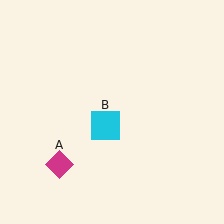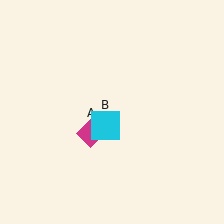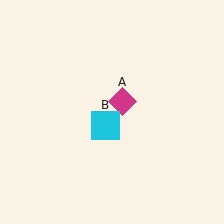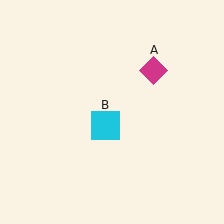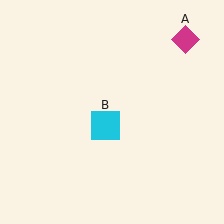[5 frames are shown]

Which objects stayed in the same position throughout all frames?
Cyan square (object B) remained stationary.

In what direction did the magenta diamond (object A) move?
The magenta diamond (object A) moved up and to the right.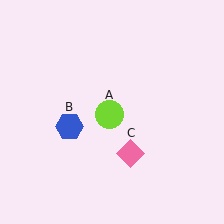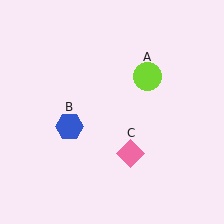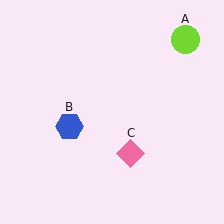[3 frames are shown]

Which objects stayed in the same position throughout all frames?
Blue hexagon (object B) and pink diamond (object C) remained stationary.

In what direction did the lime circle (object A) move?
The lime circle (object A) moved up and to the right.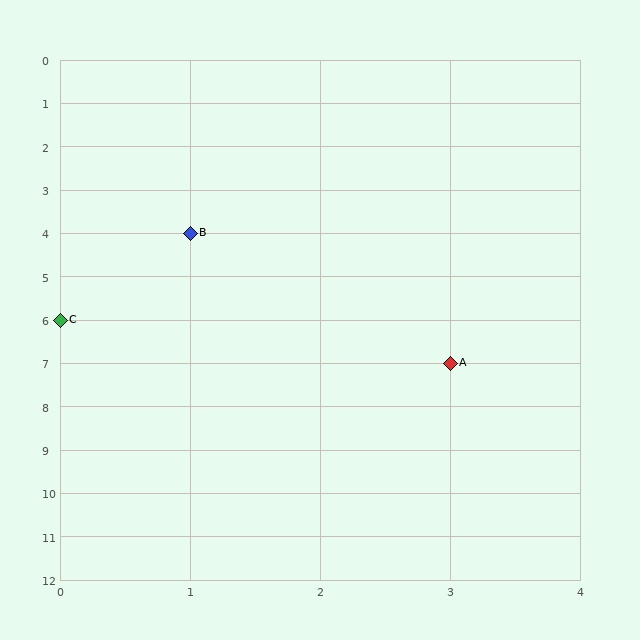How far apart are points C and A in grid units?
Points C and A are 3 columns and 1 row apart (about 3.2 grid units diagonally).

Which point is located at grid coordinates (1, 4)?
Point B is at (1, 4).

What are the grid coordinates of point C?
Point C is at grid coordinates (0, 6).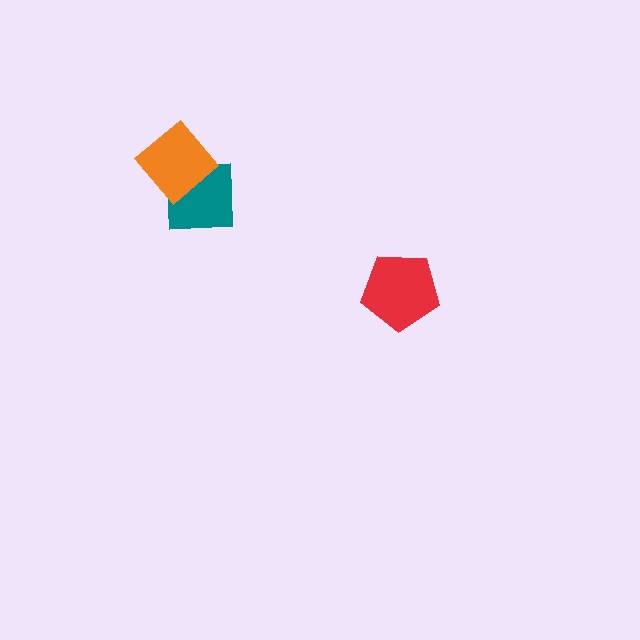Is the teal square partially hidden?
Yes, it is partially covered by another shape.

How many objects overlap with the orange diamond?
1 object overlaps with the orange diamond.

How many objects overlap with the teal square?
1 object overlaps with the teal square.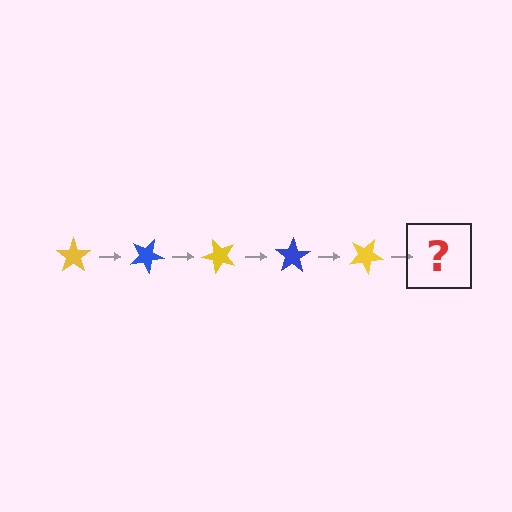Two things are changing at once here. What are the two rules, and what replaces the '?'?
The two rules are that it rotates 25 degrees each step and the color cycles through yellow and blue. The '?' should be a blue star, rotated 125 degrees from the start.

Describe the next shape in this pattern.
It should be a blue star, rotated 125 degrees from the start.